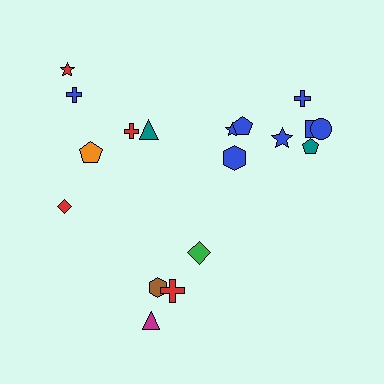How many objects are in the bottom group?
There are 4 objects.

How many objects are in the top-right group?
There are 8 objects.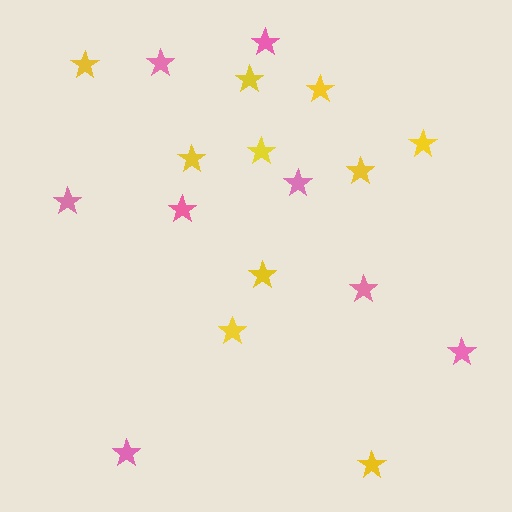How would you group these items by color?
There are 2 groups: one group of yellow stars (10) and one group of pink stars (8).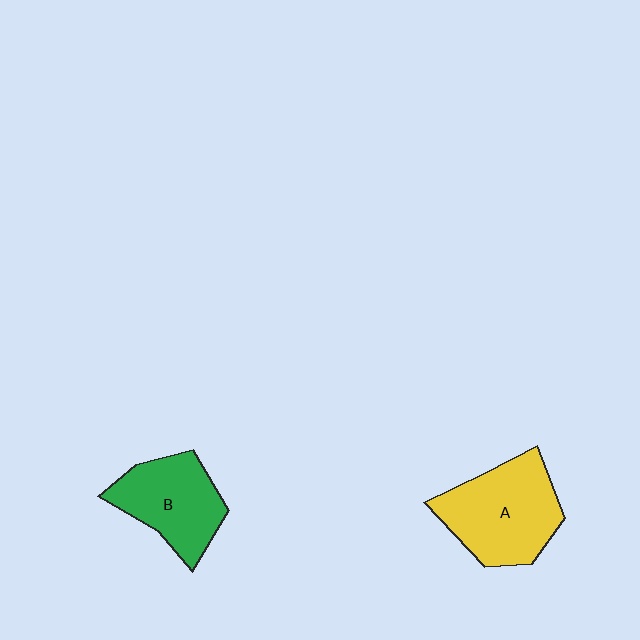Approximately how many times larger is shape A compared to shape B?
Approximately 1.2 times.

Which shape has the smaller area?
Shape B (green).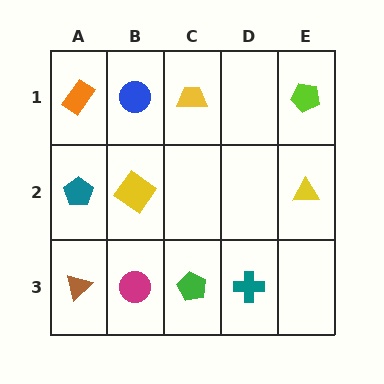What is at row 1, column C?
A yellow trapezoid.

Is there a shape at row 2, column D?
No, that cell is empty.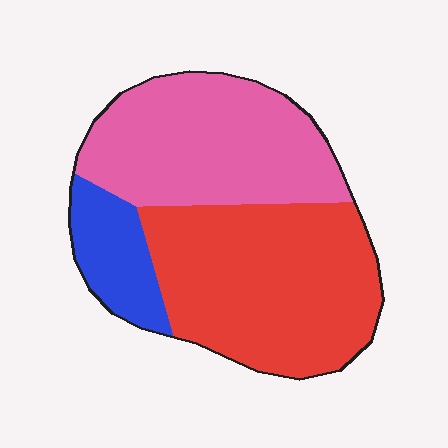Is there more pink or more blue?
Pink.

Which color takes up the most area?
Red, at roughly 50%.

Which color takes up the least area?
Blue, at roughly 15%.